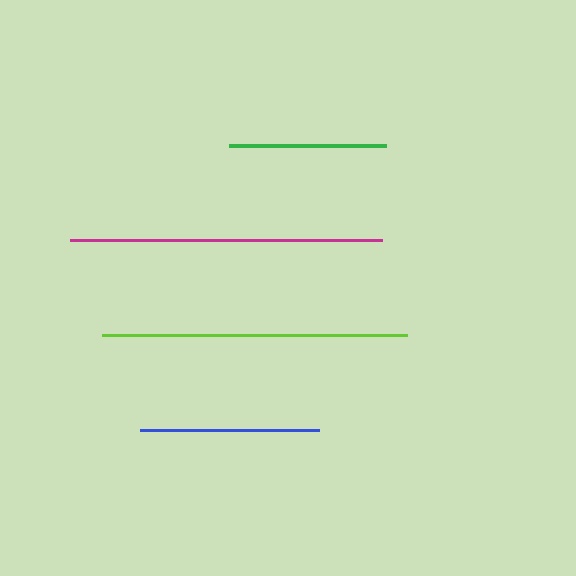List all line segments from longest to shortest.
From longest to shortest: magenta, lime, blue, green.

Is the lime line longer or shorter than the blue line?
The lime line is longer than the blue line.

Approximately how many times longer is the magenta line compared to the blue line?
The magenta line is approximately 1.7 times the length of the blue line.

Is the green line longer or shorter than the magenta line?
The magenta line is longer than the green line.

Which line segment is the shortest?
The green line is the shortest at approximately 158 pixels.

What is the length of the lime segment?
The lime segment is approximately 306 pixels long.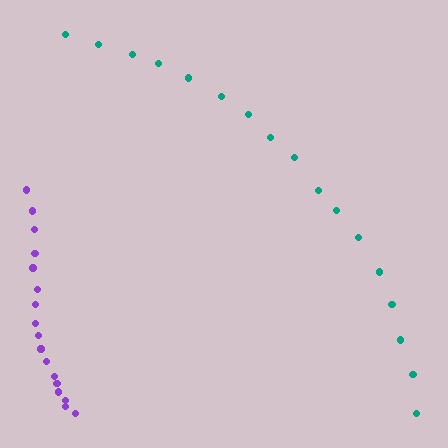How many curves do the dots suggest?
There are 2 distinct paths.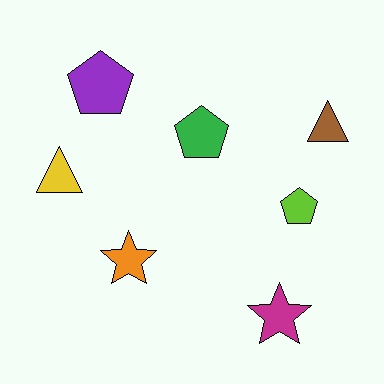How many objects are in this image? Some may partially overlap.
There are 7 objects.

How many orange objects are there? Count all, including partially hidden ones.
There is 1 orange object.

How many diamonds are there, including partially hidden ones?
There are no diamonds.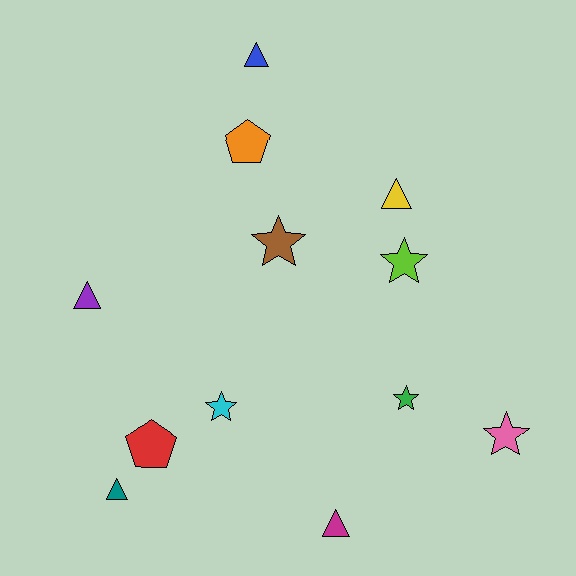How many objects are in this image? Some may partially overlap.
There are 12 objects.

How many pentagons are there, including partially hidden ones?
There are 2 pentagons.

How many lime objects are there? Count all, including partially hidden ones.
There is 1 lime object.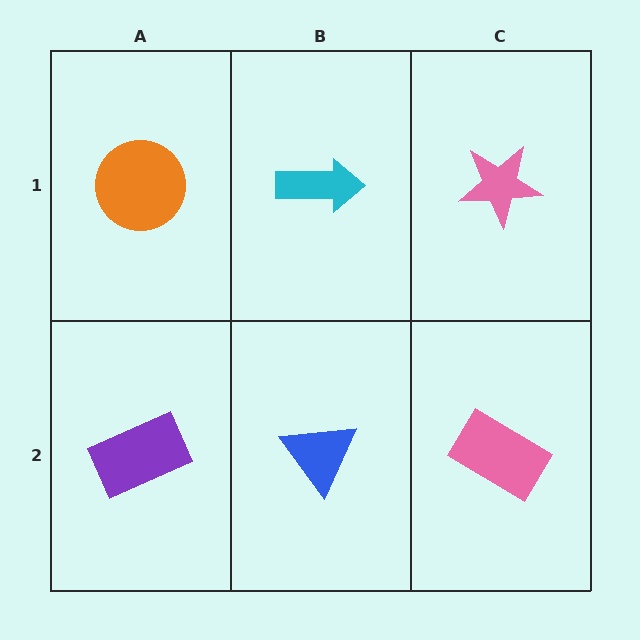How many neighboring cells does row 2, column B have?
3.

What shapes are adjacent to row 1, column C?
A pink rectangle (row 2, column C), a cyan arrow (row 1, column B).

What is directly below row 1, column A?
A purple rectangle.